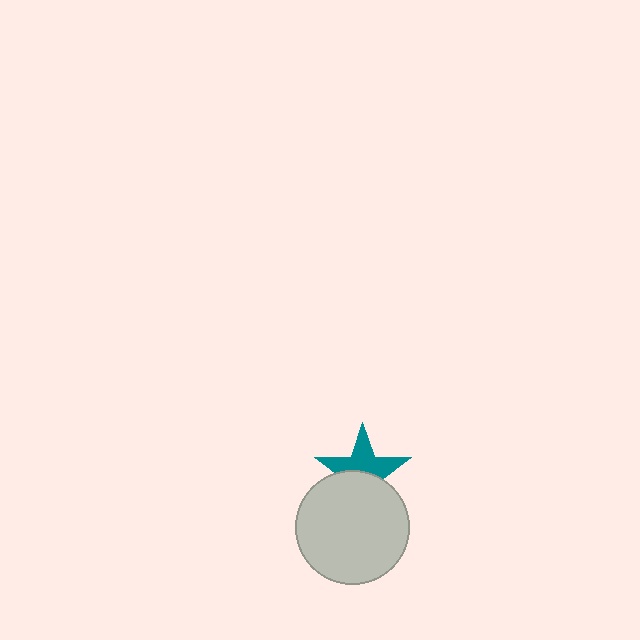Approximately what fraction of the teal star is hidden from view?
Roughly 48% of the teal star is hidden behind the light gray circle.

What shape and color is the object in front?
The object in front is a light gray circle.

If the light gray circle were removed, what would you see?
You would see the complete teal star.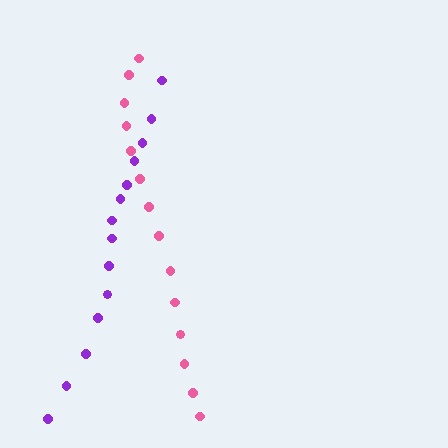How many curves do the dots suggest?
There are 2 distinct paths.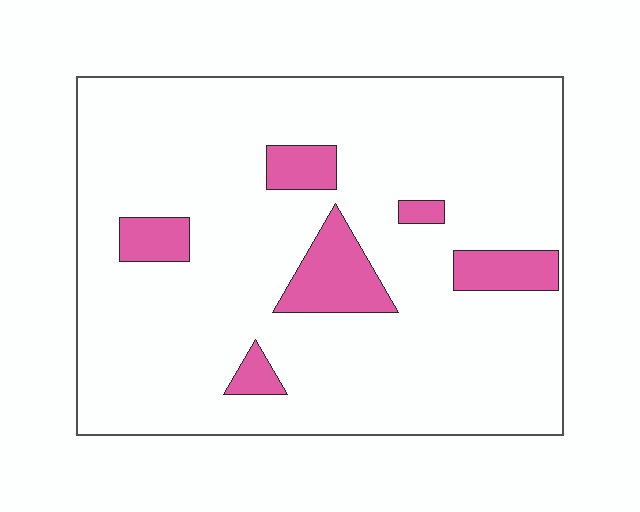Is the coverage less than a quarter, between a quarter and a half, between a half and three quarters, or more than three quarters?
Less than a quarter.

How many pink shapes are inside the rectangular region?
6.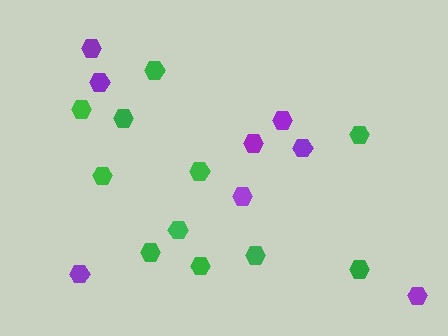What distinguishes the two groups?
There are 2 groups: one group of purple hexagons (8) and one group of green hexagons (11).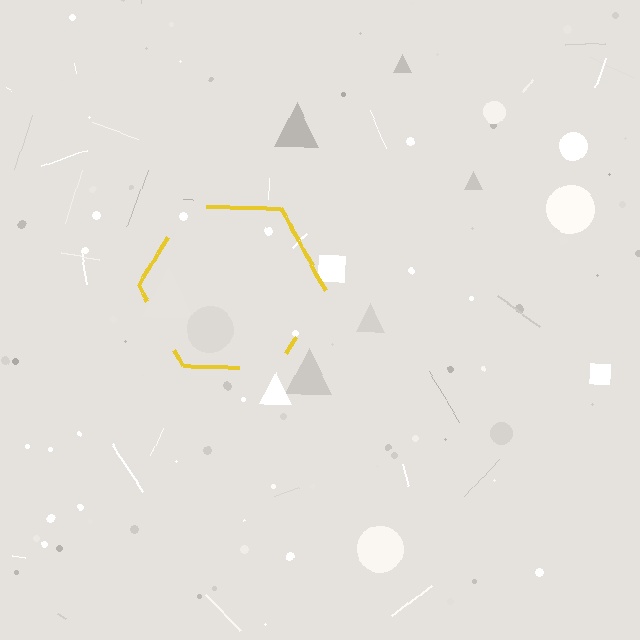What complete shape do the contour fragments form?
The contour fragments form a hexagon.